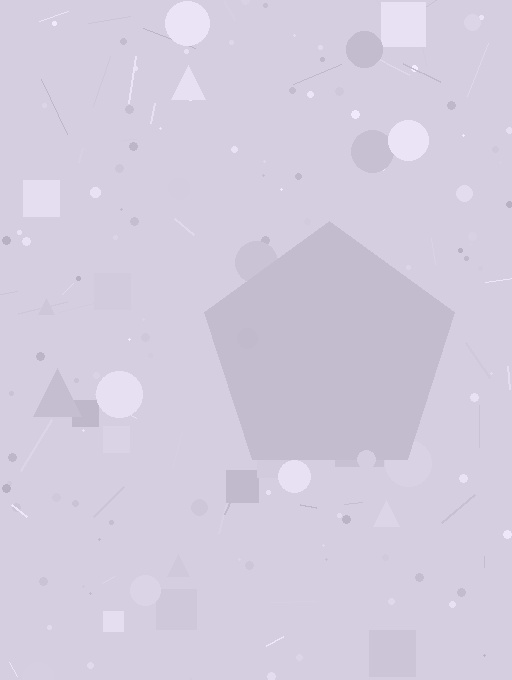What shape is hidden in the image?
A pentagon is hidden in the image.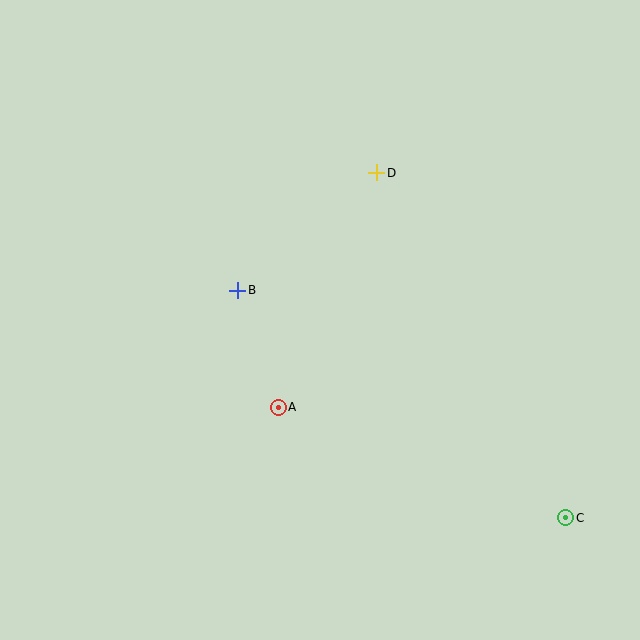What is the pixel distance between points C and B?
The distance between C and B is 399 pixels.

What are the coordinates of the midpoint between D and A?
The midpoint between D and A is at (327, 290).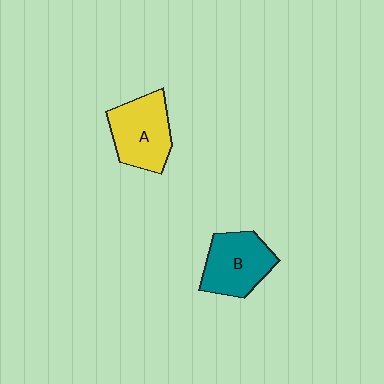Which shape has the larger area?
Shape A (yellow).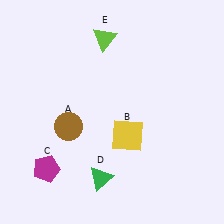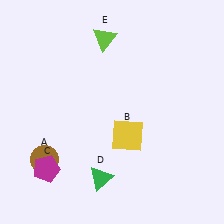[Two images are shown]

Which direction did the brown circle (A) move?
The brown circle (A) moved down.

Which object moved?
The brown circle (A) moved down.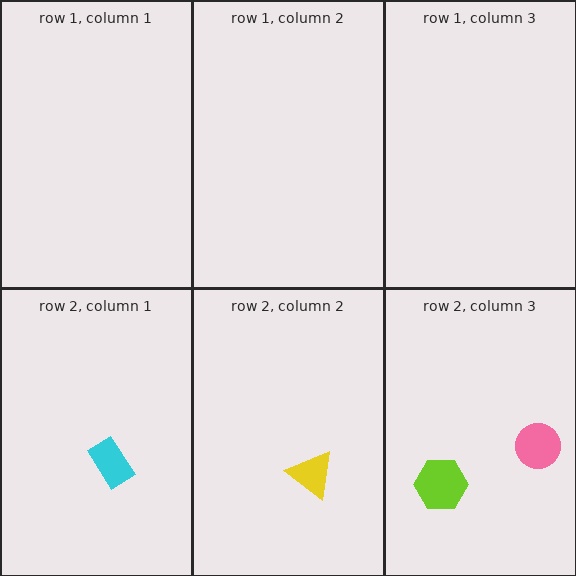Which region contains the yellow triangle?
The row 2, column 2 region.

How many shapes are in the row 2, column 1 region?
1.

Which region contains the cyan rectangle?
The row 2, column 1 region.